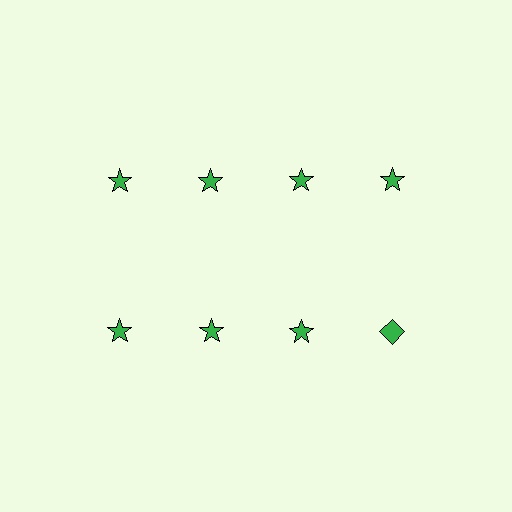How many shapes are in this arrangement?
There are 8 shapes arranged in a grid pattern.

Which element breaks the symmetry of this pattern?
The green diamond in the second row, second from right column breaks the symmetry. All other shapes are green stars.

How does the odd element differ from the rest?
It has a different shape: diamond instead of star.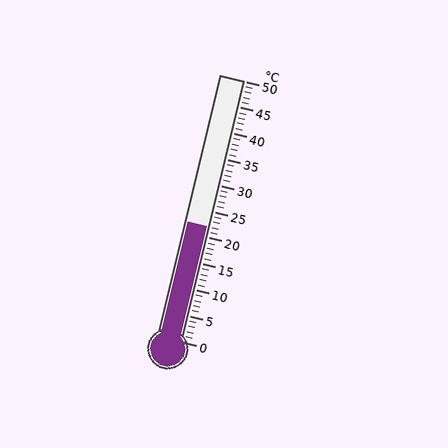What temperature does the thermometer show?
The thermometer shows approximately 22°C.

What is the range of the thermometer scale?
The thermometer scale ranges from 0°C to 50°C.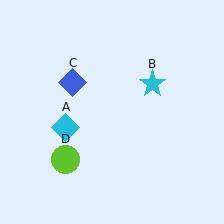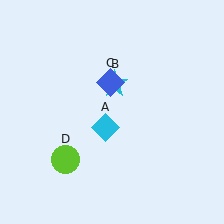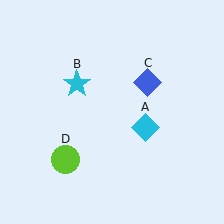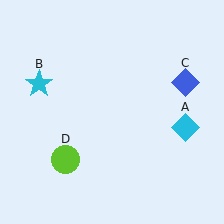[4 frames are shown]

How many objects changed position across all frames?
3 objects changed position: cyan diamond (object A), cyan star (object B), blue diamond (object C).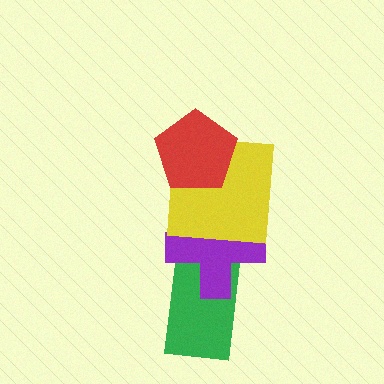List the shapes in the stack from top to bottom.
From top to bottom: the red pentagon, the yellow square, the purple cross, the green rectangle.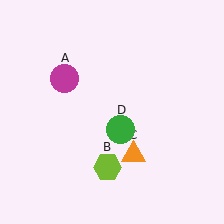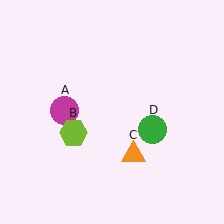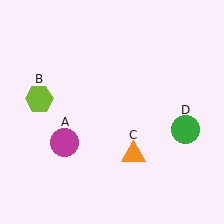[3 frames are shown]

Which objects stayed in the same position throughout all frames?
Orange triangle (object C) remained stationary.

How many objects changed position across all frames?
3 objects changed position: magenta circle (object A), lime hexagon (object B), green circle (object D).